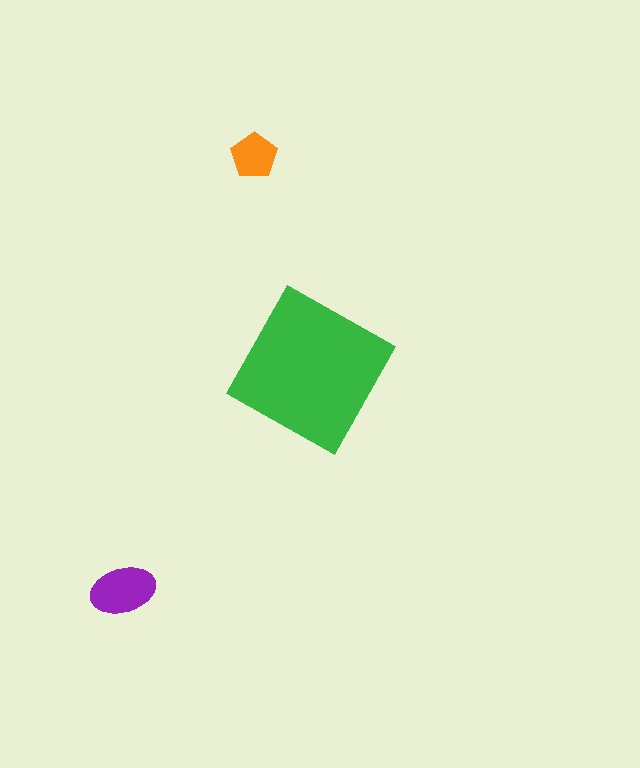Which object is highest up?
The orange pentagon is topmost.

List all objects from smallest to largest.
The orange pentagon, the purple ellipse, the green square.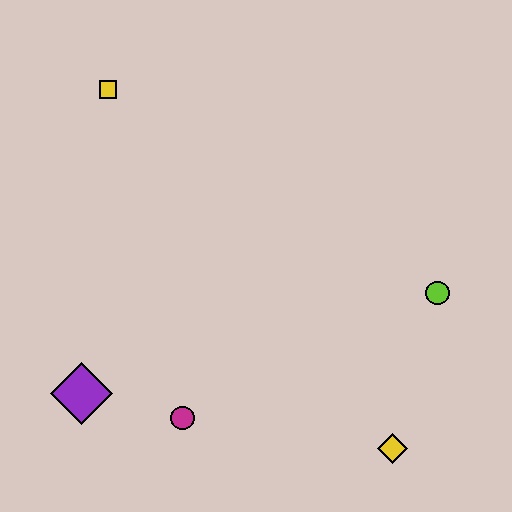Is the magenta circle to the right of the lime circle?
No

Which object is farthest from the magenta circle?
The yellow square is farthest from the magenta circle.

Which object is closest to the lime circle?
The yellow diamond is closest to the lime circle.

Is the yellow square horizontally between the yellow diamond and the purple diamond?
Yes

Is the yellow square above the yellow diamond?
Yes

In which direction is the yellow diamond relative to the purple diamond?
The yellow diamond is to the right of the purple diamond.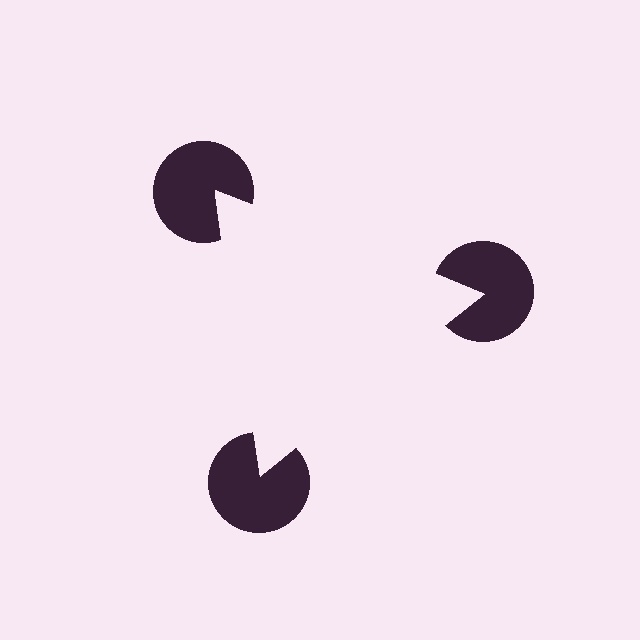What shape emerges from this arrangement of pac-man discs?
An illusory triangle — its edges are inferred from the aligned wedge cuts in the pac-man discs, not physically drawn.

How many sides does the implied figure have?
3 sides.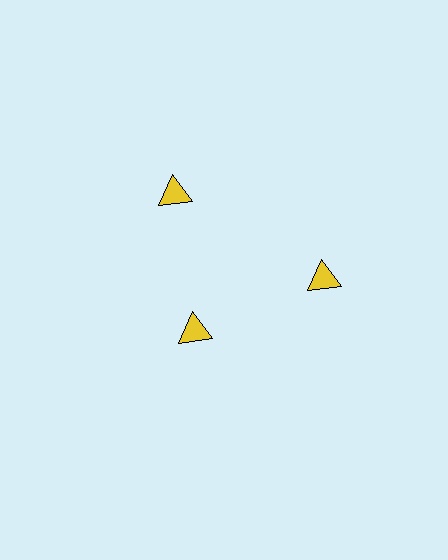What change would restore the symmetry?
The symmetry would be restored by moving it outward, back onto the ring so that all 3 triangles sit at equal angles and equal distance from the center.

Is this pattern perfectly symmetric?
No. The 3 yellow triangles are arranged in a ring, but one element near the 7 o'clock position is pulled inward toward the center, breaking the 3-fold rotational symmetry.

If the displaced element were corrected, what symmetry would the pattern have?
It would have 3-fold rotational symmetry — the pattern would map onto itself every 120 degrees.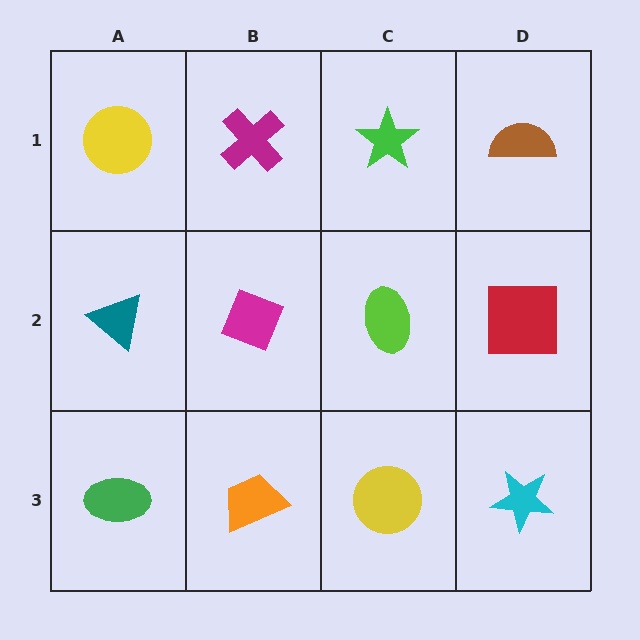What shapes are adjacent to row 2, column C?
A green star (row 1, column C), a yellow circle (row 3, column C), a magenta diamond (row 2, column B), a red square (row 2, column D).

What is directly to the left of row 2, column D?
A lime ellipse.